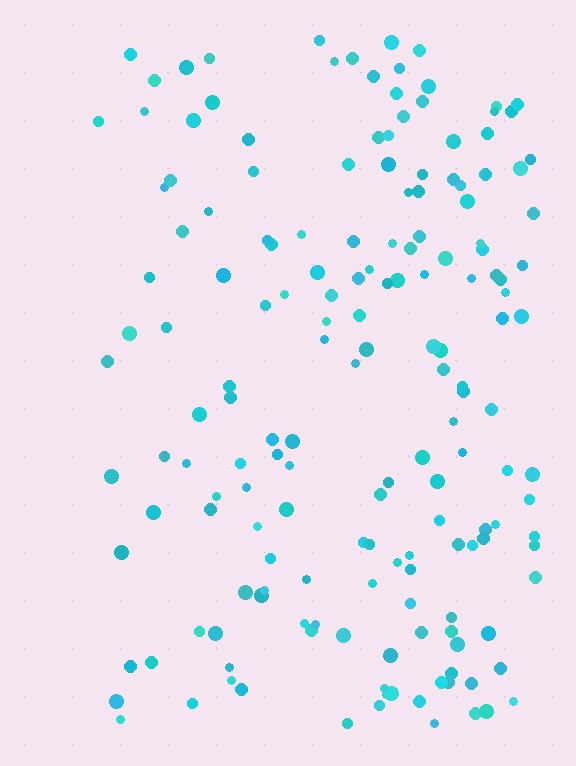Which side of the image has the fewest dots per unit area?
The left.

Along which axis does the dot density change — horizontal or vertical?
Horizontal.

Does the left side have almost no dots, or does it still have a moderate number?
Still a moderate number, just noticeably fewer than the right.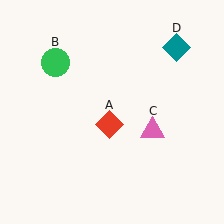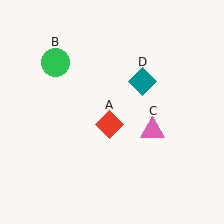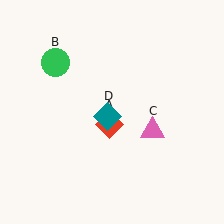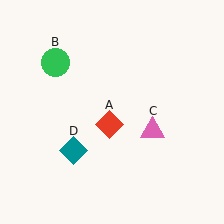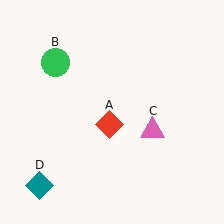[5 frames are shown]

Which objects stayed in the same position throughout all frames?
Red diamond (object A) and green circle (object B) and pink triangle (object C) remained stationary.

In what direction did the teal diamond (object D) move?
The teal diamond (object D) moved down and to the left.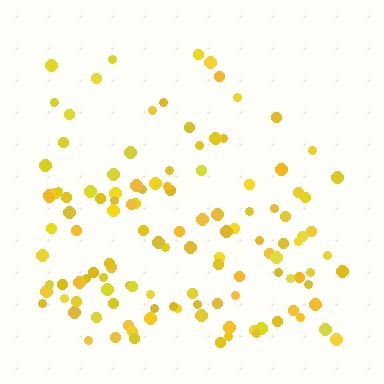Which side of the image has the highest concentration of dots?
The bottom.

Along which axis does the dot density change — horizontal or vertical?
Vertical.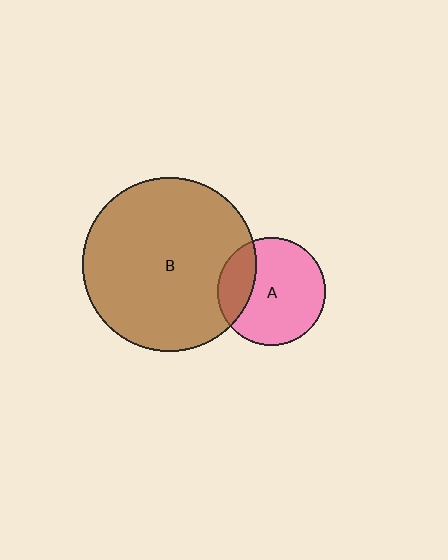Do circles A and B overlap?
Yes.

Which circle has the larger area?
Circle B (brown).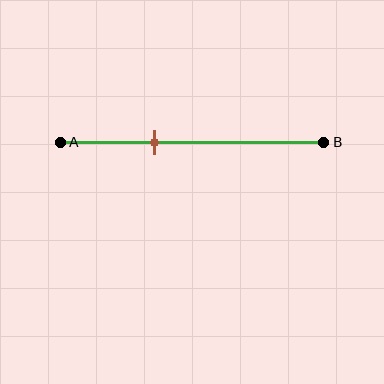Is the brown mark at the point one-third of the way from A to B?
Yes, the mark is approximately at the one-third point.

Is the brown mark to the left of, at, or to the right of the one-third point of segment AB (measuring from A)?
The brown mark is approximately at the one-third point of segment AB.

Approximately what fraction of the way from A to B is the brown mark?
The brown mark is approximately 35% of the way from A to B.